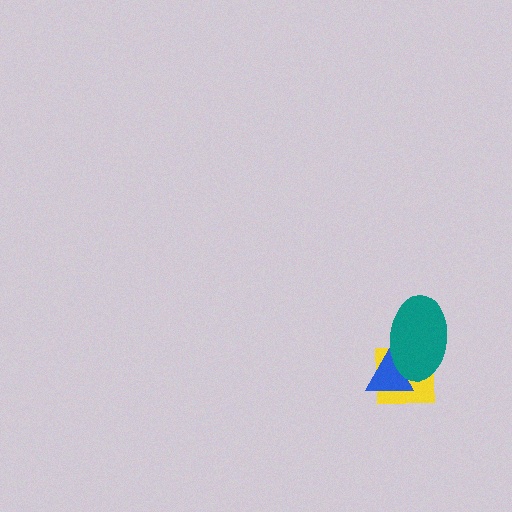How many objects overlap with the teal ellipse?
2 objects overlap with the teal ellipse.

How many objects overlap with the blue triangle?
2 objects overlap with the blue triangle.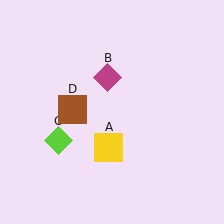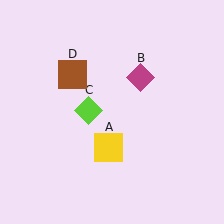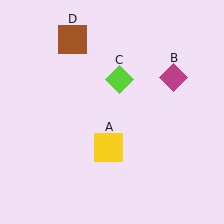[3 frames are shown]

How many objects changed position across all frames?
3 objects changed position: magenta diamond (object B), lime diamond (object C), brown square (object D).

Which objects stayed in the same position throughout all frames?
Yellow square (object A) remained stationary.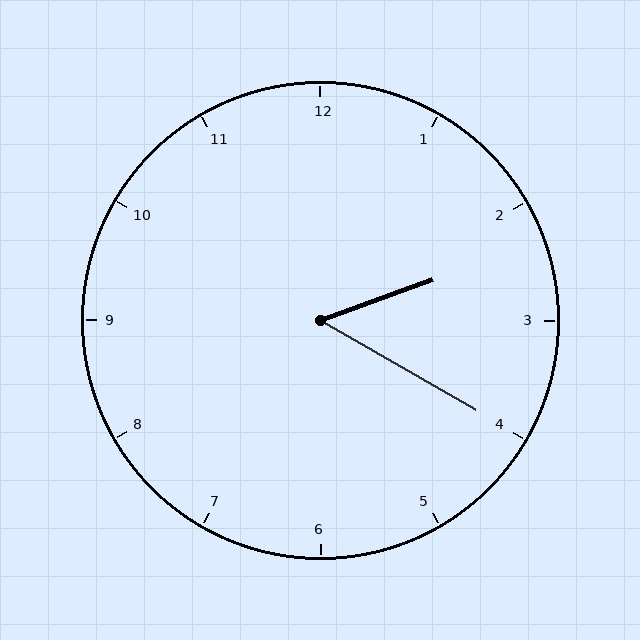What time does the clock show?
2:20.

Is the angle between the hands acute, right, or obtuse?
It is acute.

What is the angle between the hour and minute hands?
Approximately 50 degrees.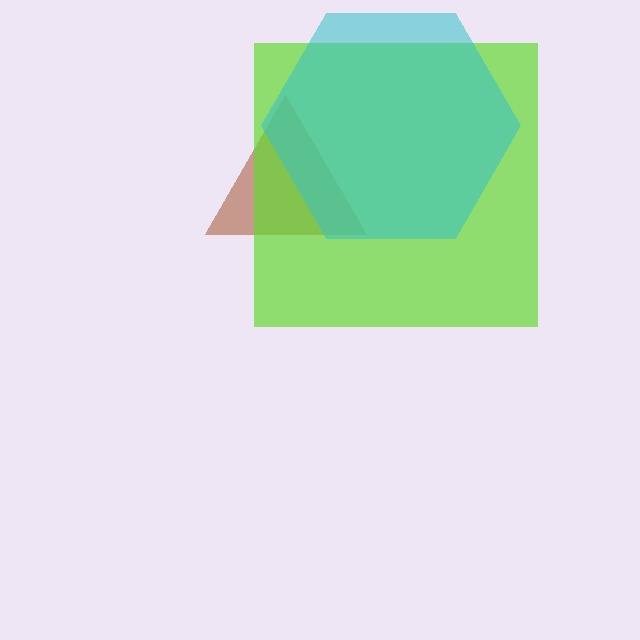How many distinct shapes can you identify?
There are 3 distinct shapes: a brown triangle, a lime square, a cyan hexagon.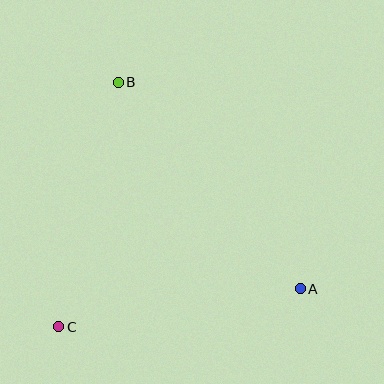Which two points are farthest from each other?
Points A and B are farthest from each other.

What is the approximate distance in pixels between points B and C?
The distance between B and C is approximately 252 pixels.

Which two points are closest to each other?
Points A and C are closest to each other.